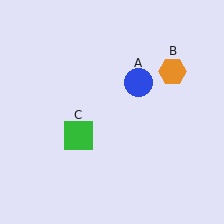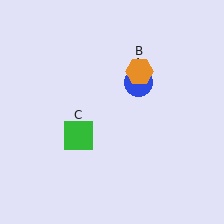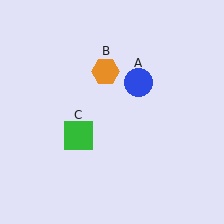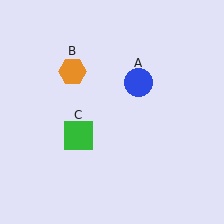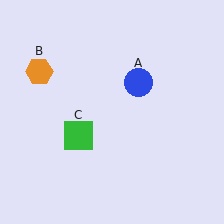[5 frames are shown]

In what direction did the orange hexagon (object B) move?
The orange hexagon (object B) moved left.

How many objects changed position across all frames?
1 object changed position: orange hexagon (object B).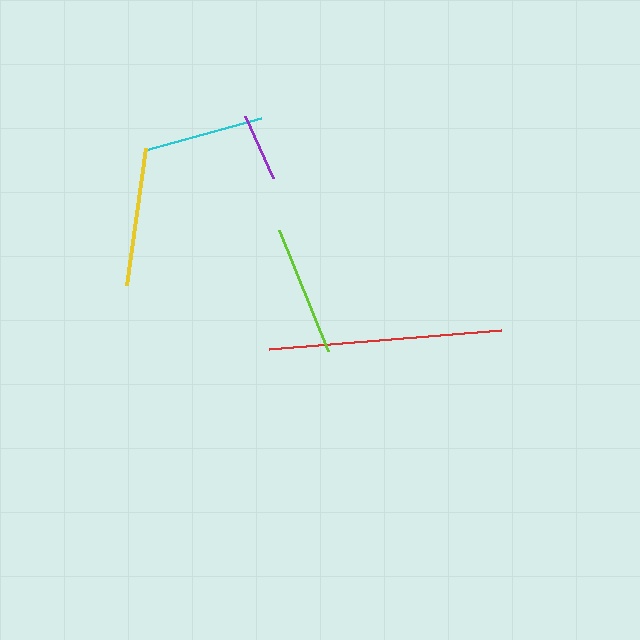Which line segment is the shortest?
The purple line is the shortest at approximately 68 pixels.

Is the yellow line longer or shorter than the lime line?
The yellow line is longer than the lime line.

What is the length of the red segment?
The red segment is approximately 233 pixels long.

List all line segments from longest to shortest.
From longest to shortest: red, yellow, lime, cyan, purple.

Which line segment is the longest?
The red line is the longest at approximately 233 pixels.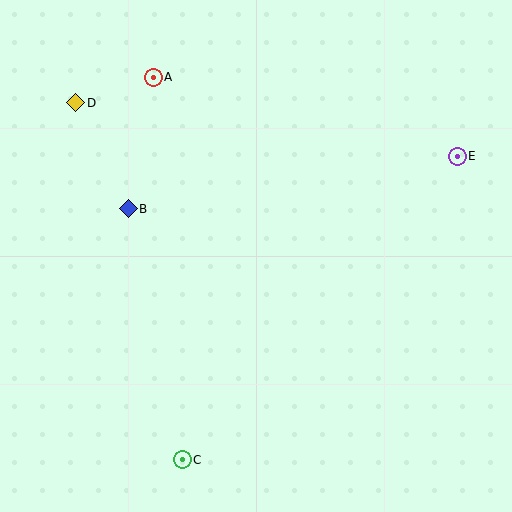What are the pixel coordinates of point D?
Point D is at (76, 103).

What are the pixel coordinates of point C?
Point C is at (182, 460).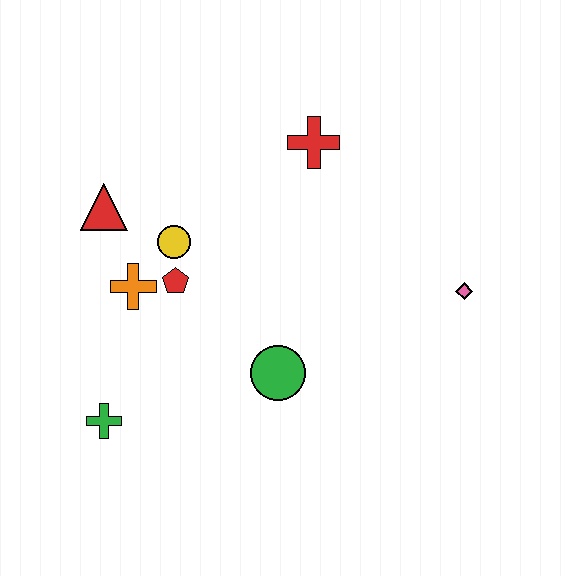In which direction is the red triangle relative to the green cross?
The red triangle is above the green cross.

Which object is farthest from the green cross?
The pink diamond is farthest from the green cross.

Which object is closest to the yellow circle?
The red pentagon is closest to the yellow circle.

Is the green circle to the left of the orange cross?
No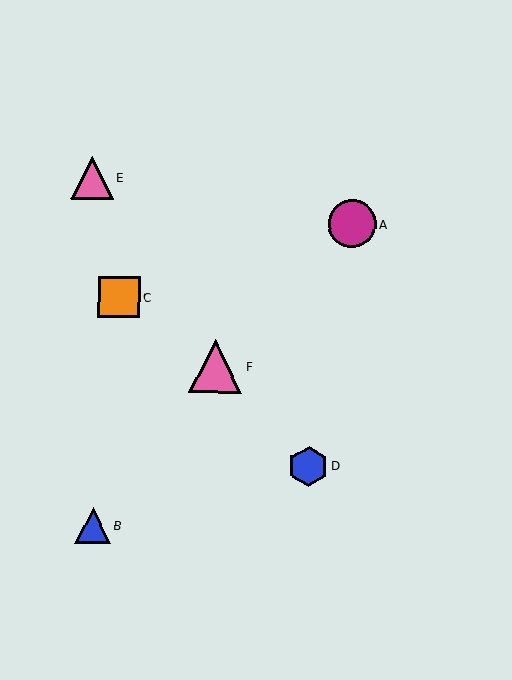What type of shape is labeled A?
Shape A is a magenta circle.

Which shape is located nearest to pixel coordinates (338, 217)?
The magenta circle (labeled A) at (352, 224) is nearest to that location.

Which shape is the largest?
The pink triangle (labeled F) is the largest.